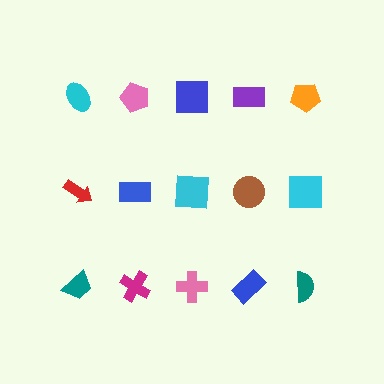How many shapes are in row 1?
5 shapes.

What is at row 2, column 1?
A red arrow.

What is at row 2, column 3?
A cyan square.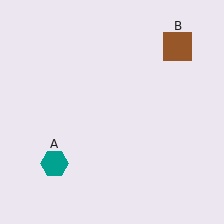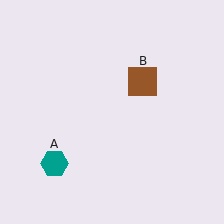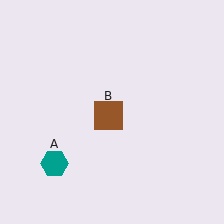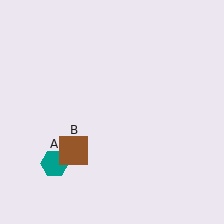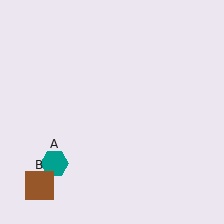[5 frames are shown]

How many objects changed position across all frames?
1 object changed position: brown square (object B).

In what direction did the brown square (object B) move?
The brown square (object B) moved down and to the left.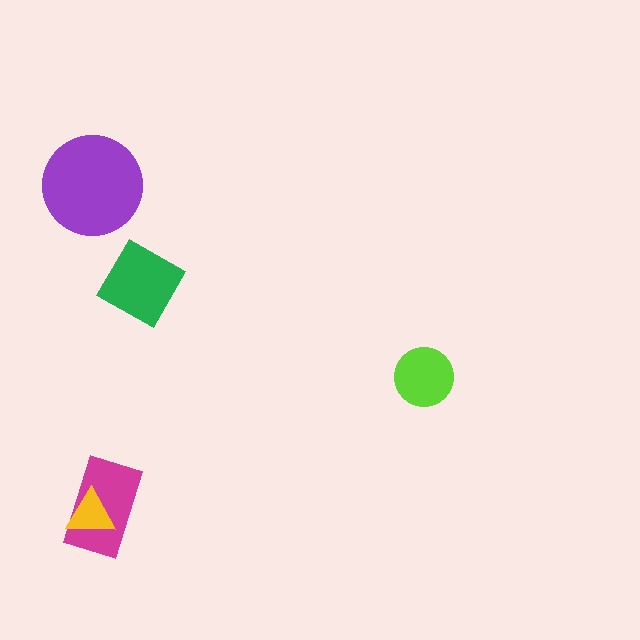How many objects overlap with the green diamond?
0 objects overlap with the green diamond.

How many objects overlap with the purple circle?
0 objects overlap with the purple circle.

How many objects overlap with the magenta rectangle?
1 object overlaps with the magenta rectangle.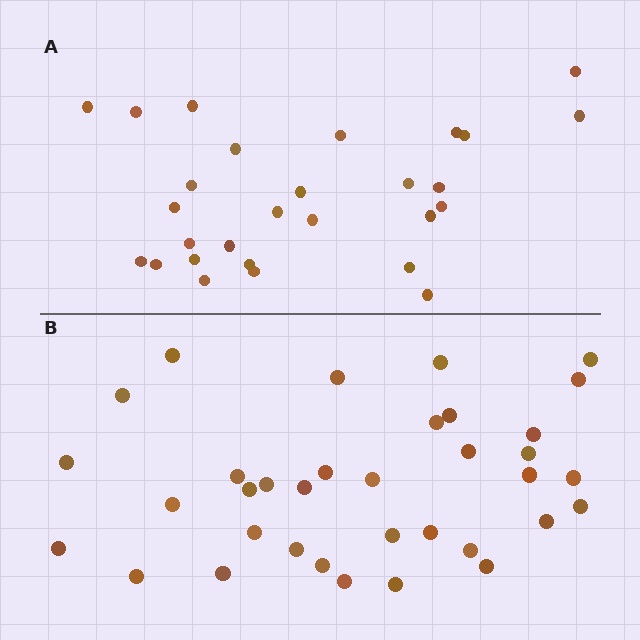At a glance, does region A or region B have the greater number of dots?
Region B (the bottom region) has more dots.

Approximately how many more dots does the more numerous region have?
Region B has roughly 8 or so more dots than region A.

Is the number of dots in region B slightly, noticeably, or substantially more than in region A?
Region B has noticeably more, but not dramatically so. The ratio is roughly 1.2 to 1.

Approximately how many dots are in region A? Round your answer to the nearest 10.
About 30 dots. (The exact count is 28, which rounds to 30.)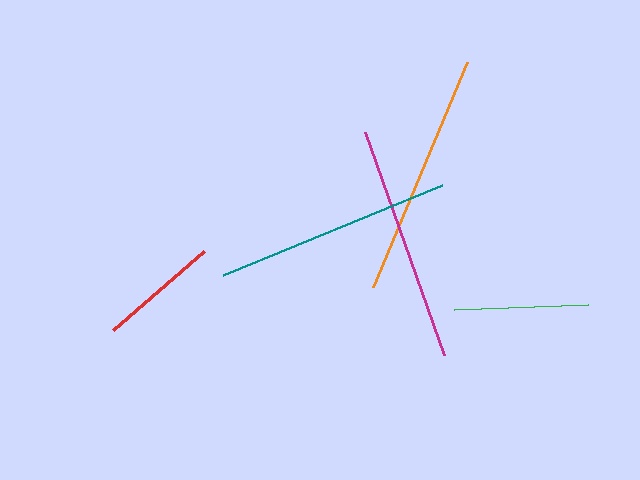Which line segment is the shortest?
The red line is the shortest at approximately 120 pixels.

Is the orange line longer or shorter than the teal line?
The orange line is longer than the teal line.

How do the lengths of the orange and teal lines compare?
The orange and teal lines are approximately the same length.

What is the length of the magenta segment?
The magenta segment is approximately 237 pixels long.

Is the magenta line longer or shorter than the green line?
The magenta line is longer than the green line.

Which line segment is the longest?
The orange line is the longest at approximately 243 pixels.